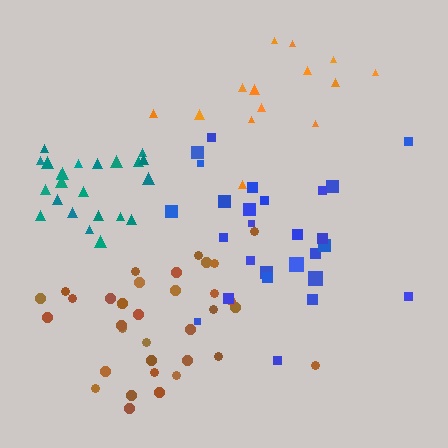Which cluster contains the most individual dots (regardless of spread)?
Brown (35).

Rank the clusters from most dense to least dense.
teal, brown, blue, orange.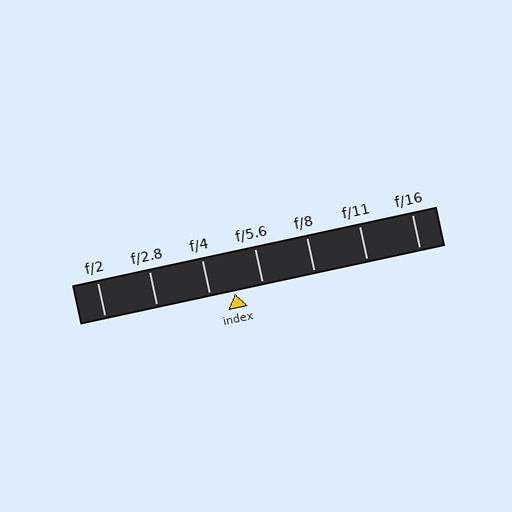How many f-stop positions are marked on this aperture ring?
There are 7 f-stop positions marked.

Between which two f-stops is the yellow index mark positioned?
The index mark is between f/4 and f/5.6.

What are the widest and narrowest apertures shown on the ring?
The widest aperture shown is f/2 and the narrowest is f/16.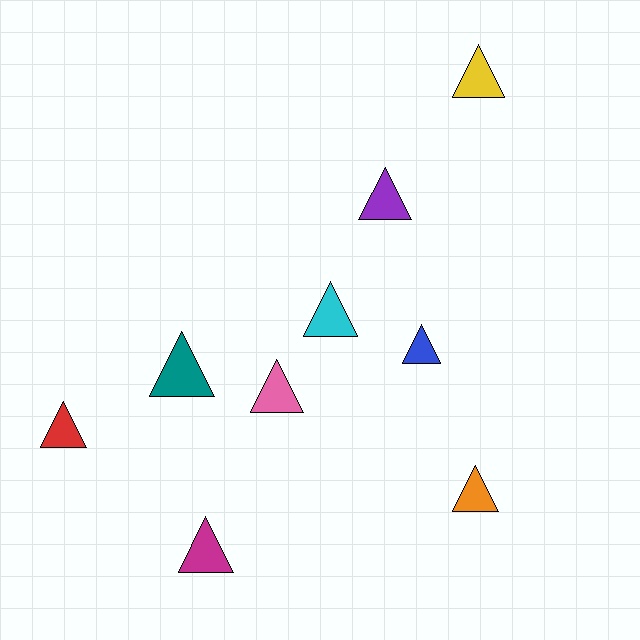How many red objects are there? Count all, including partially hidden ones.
There is 1 red object.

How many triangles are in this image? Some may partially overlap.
There are 9 triangles.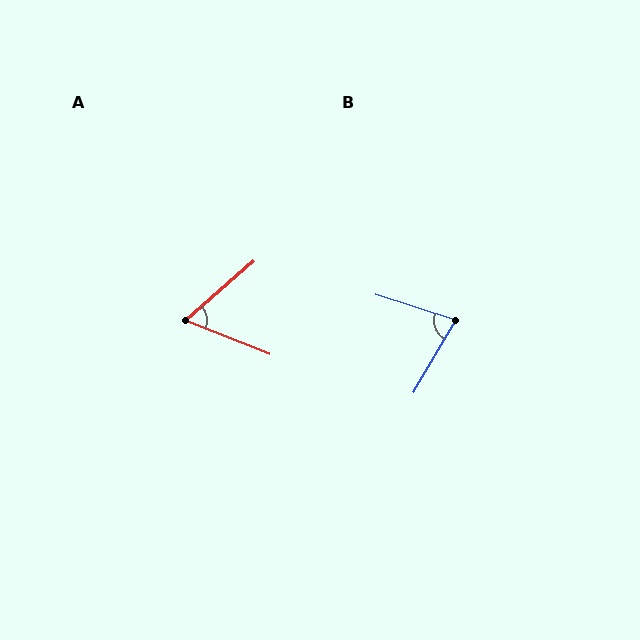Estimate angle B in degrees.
Approximately 77 degrees.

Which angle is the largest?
B, at approximately 77 degrees.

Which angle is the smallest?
A, at approximately 62 degrees.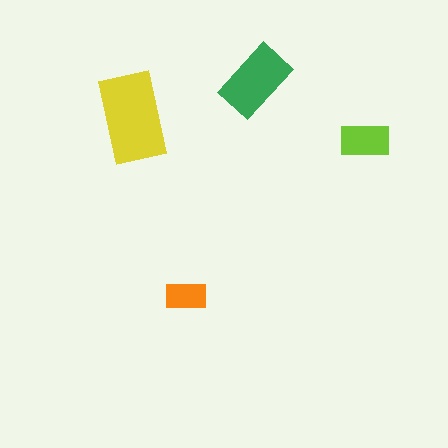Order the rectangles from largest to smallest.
the yellow one, the green one, the lime one, the orange one.